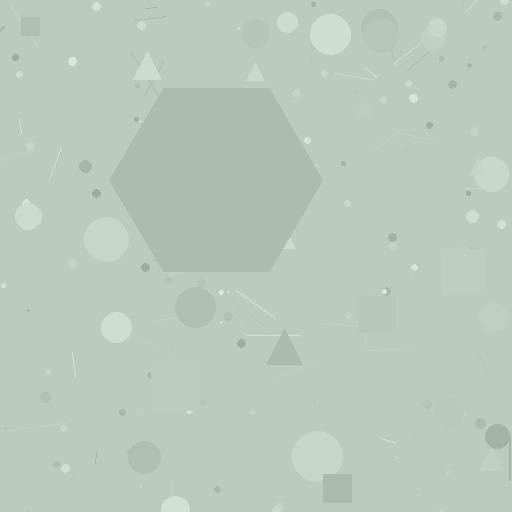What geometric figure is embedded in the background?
A hexagon is embedded in the background.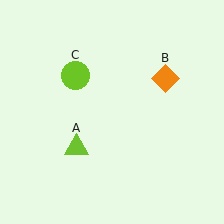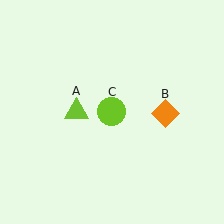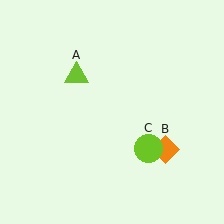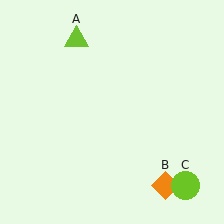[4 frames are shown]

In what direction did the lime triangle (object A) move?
The lime triangle (object A) moved up.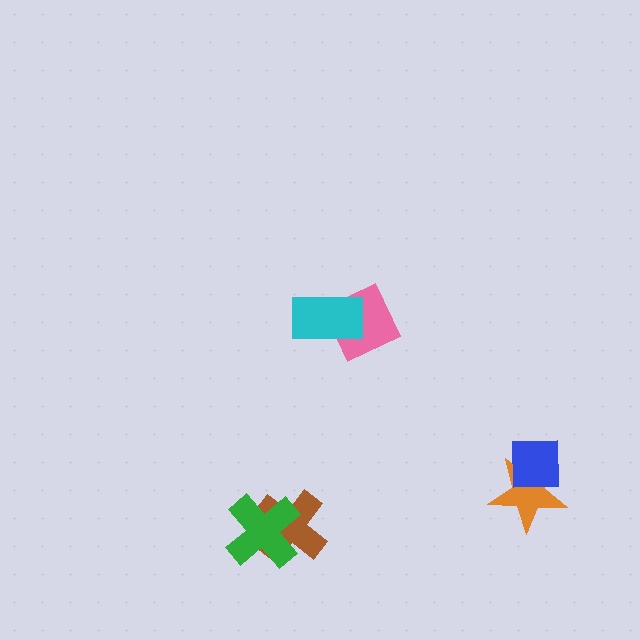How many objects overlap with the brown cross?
1 object overlaps with the brown cross.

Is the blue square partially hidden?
No, no other shape covers it.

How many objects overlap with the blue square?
1 object overlaps with the blue square.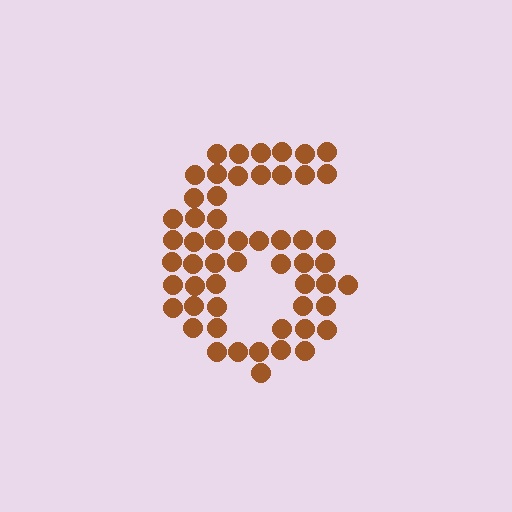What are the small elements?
The small elements are circles.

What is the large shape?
The large shape is the digit 6.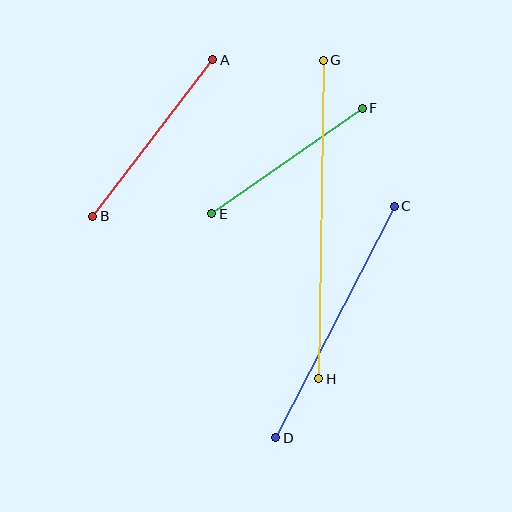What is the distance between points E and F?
The distance is approximately 184 pixels.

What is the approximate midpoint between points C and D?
The midpoint is at approximately (335, 322) pixels.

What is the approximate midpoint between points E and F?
The midpoint is at approximately (287, 161) pixels.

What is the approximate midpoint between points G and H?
The midpoint is at approximately (321, 220) pixels.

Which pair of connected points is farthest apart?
Points G and H are farthest apart.